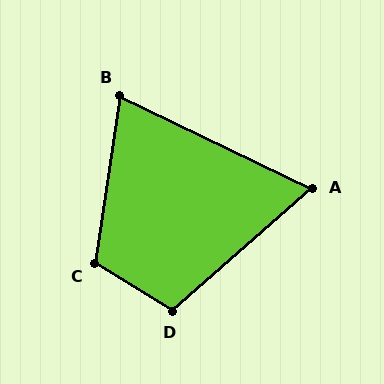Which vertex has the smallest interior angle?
A, at approximately 67 degrees.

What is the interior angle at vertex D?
Approximately 107 degrees (obtuse).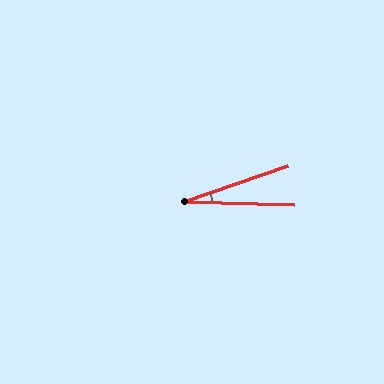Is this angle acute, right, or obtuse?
It is acute.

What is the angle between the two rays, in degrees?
Approximately 21 degrees.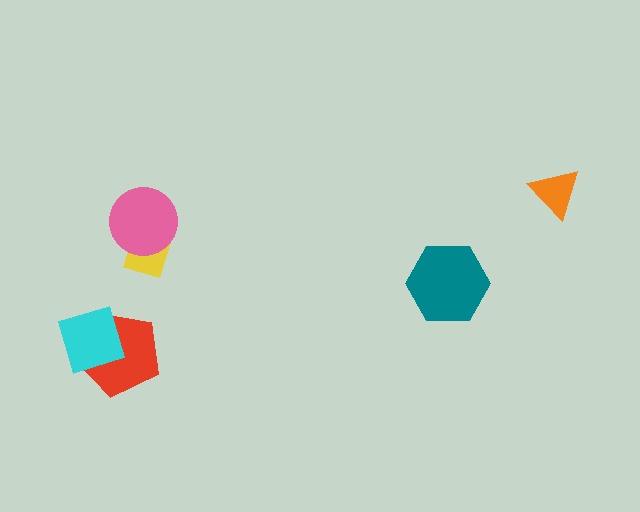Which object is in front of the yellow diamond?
The pink circle is in front of the yellow diamond.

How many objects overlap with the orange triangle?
0 objects overlap with the orange triangle.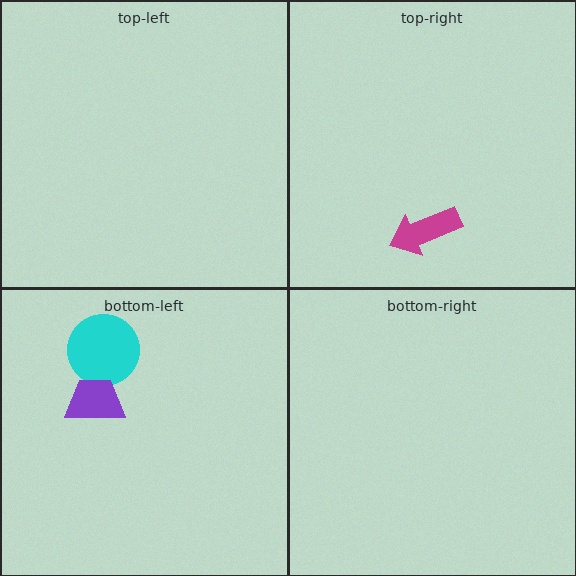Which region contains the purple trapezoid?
The bottom-left region.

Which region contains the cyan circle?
The bottom-left region.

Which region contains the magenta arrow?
The top-right region.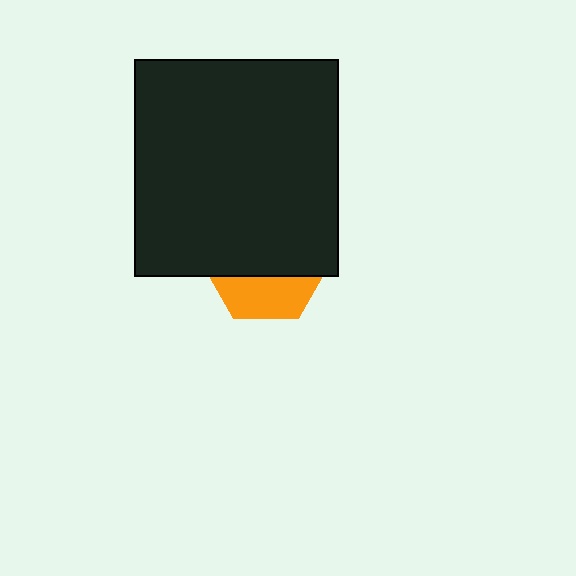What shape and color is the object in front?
The object in front is a black rectangle.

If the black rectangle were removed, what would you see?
You would see the complete orange hexagon.